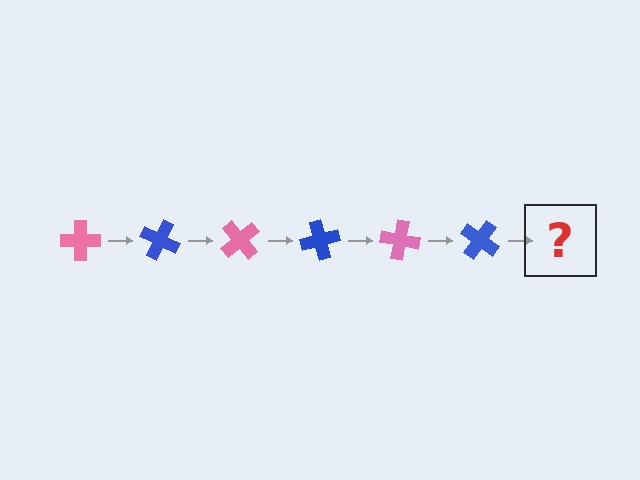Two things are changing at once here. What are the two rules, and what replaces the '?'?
The two rules are that it rotates 25 degrees each step and the color cycles through pink and blue. The '?' should be a pink cross, rotated 150 degrees from the start.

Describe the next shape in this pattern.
It should be a pink cross, rotated 150 degrees from the start.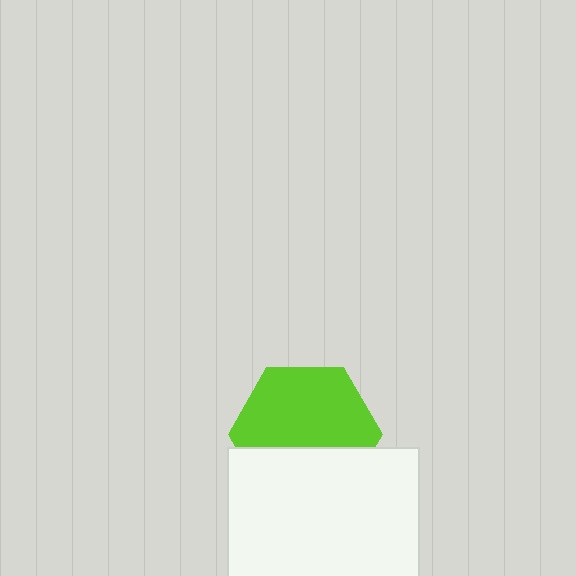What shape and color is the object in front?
The object in front is a white rectangle.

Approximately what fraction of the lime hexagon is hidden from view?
Roughly 38% of the lime hexagon is hidden behind the white rectangle.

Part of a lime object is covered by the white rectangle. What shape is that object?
It is a hexagon.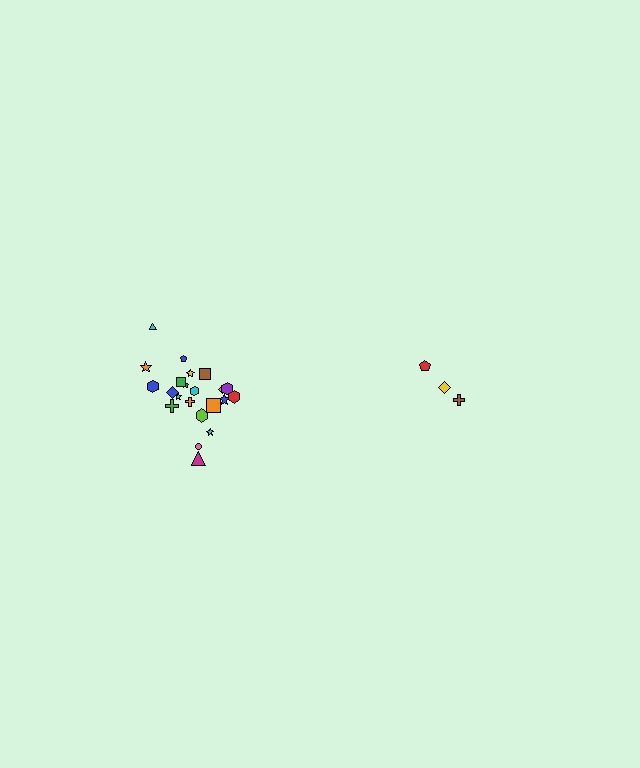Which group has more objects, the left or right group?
The left group.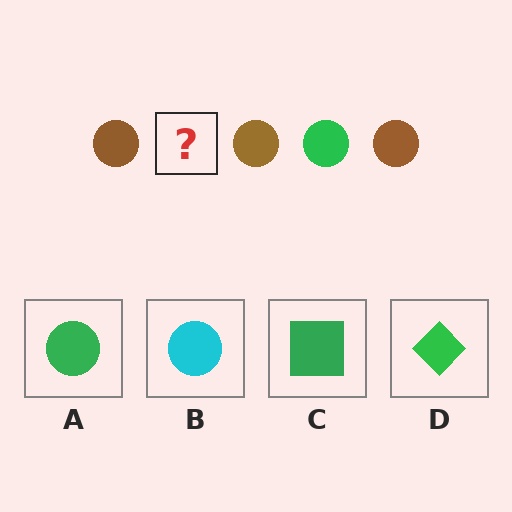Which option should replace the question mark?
Option A.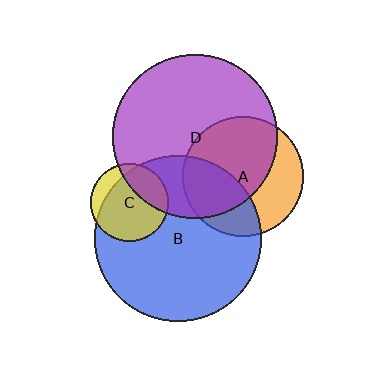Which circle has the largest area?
Circle B (blue).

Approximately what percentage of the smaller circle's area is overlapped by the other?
Approximately 25%.